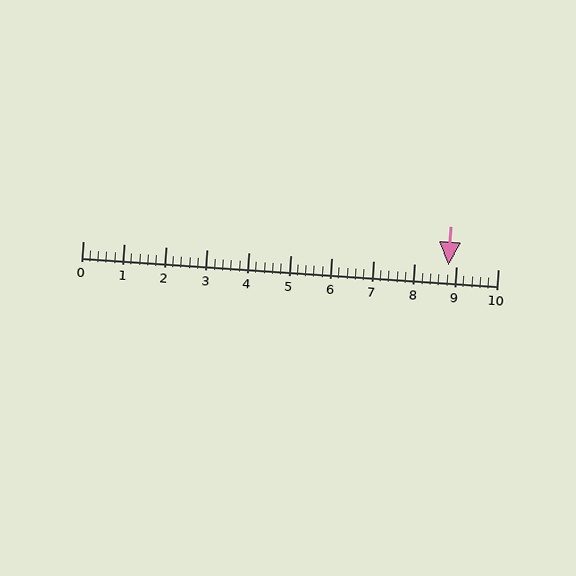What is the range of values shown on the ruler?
The ruler shows values from 0 to 10.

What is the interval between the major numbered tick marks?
The major tick marks are spaced 1 units apart.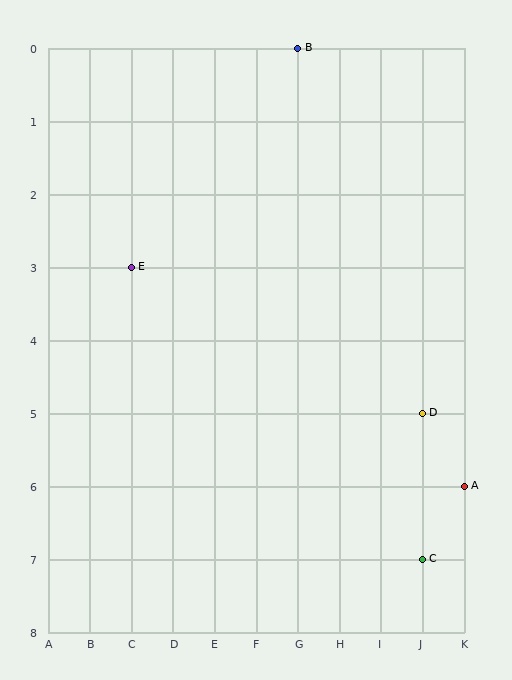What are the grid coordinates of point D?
Point D is at grid coordinates (J, 5).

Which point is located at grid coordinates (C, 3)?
Point E is at (C, 3).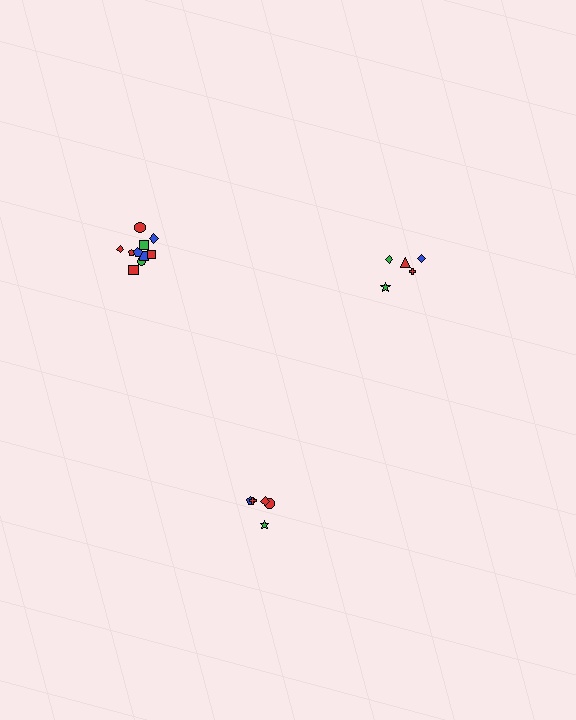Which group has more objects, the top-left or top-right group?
The top-left group.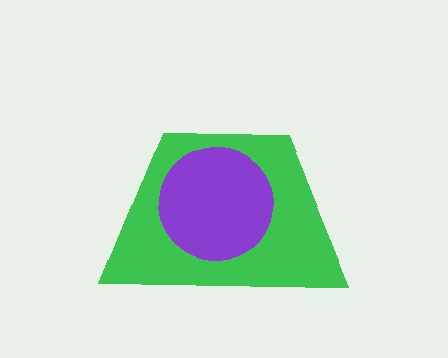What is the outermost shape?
The green trapezoid.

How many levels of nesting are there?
2.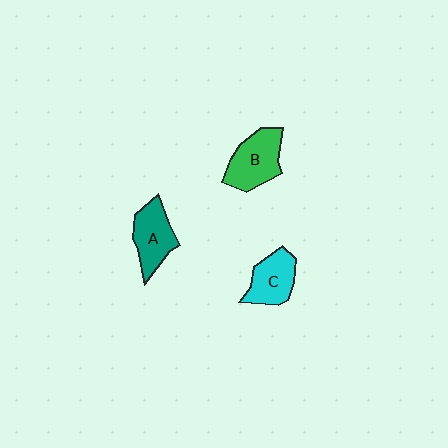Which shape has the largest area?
Shape B (green).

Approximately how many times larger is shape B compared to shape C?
Approximately 1.2 times.